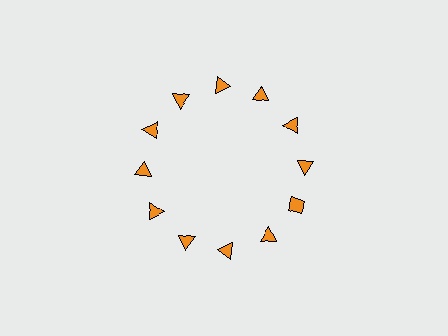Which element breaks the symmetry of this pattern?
The orange diamond at roughly the 4 o'clock position breaks the symmetry. All other shapes are orange triangles.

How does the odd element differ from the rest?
It has a different shape: diamond instead of triangle.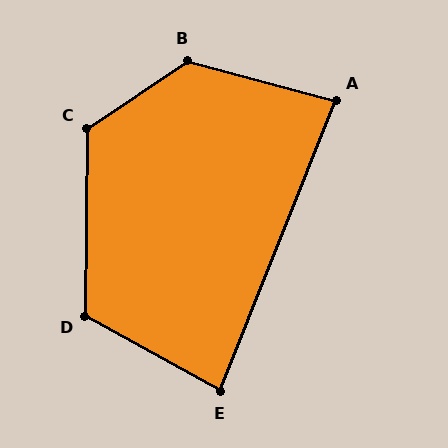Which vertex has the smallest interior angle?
E, at approximately 83 degrees.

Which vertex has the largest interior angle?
B, at approximately 131 degrees.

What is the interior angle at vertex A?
Approximately 83 degrees (acute).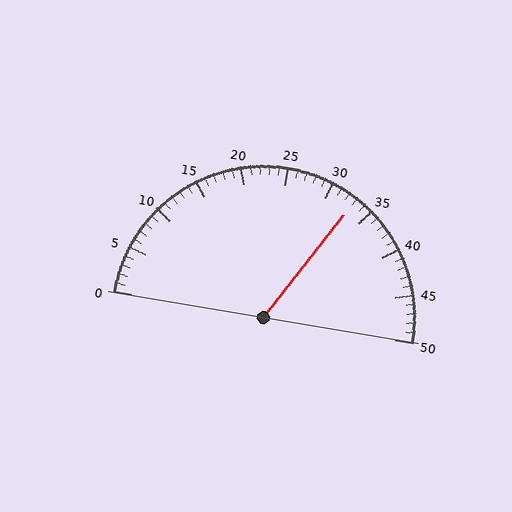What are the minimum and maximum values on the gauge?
The gauge ranges from 0 to 50.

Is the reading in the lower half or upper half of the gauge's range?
The reading is in the upper half of the range (0 to 50).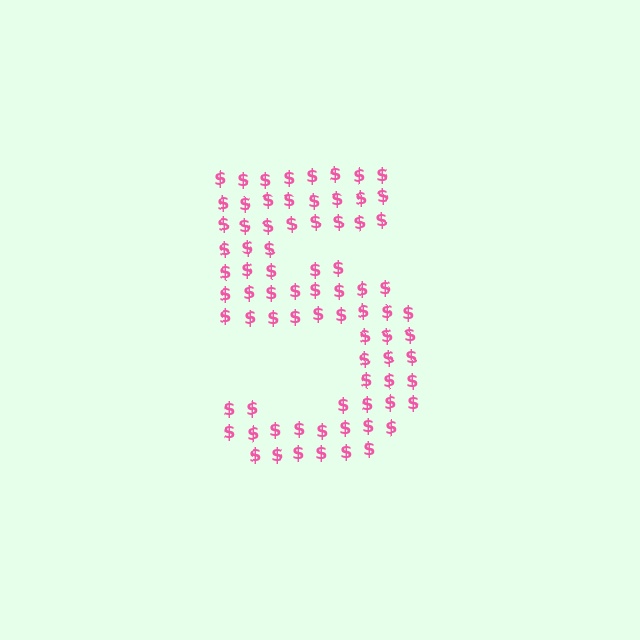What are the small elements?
The small elements are dollar signs.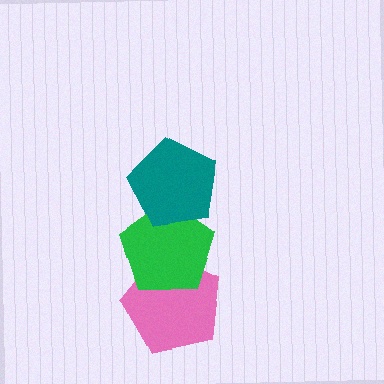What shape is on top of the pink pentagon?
The green pentagon is on top of the pink pentagon.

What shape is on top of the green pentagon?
The teal pentagon is on top of the green pentagon.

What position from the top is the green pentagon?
The green pentagon is 2nd from the top.